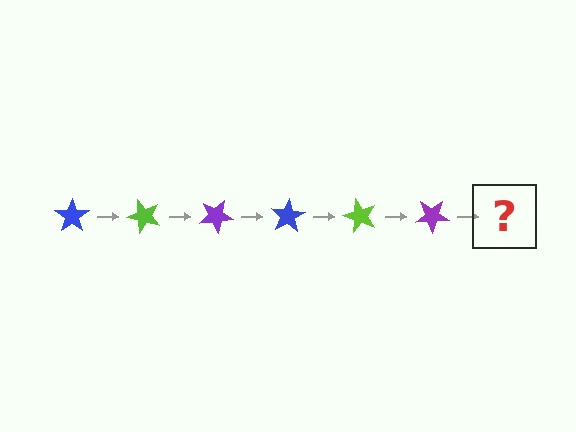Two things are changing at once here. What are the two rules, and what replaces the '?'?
The two rules are that it rotates 50 degrees each step and the color cycles through blue, lime, and purple. The '?' should be a blue star, rotated 300 degrees from the start.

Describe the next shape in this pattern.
It should be a blue star, rotated 300 degrees from the start.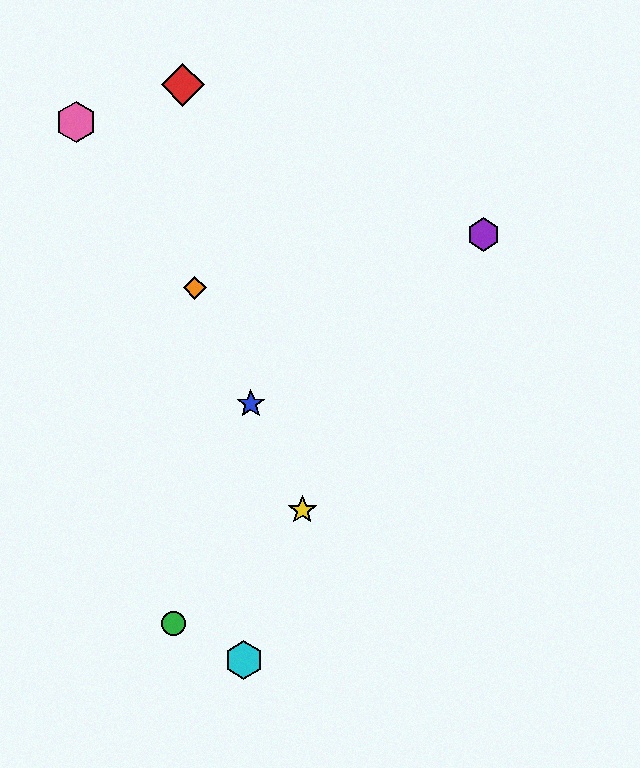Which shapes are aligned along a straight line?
The blue star, the yellow star, the orange diamond are aligned along a straight line.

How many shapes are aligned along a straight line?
3 shapes (the blue star, the yellow star, the orange diamond) are aligned along a straight line.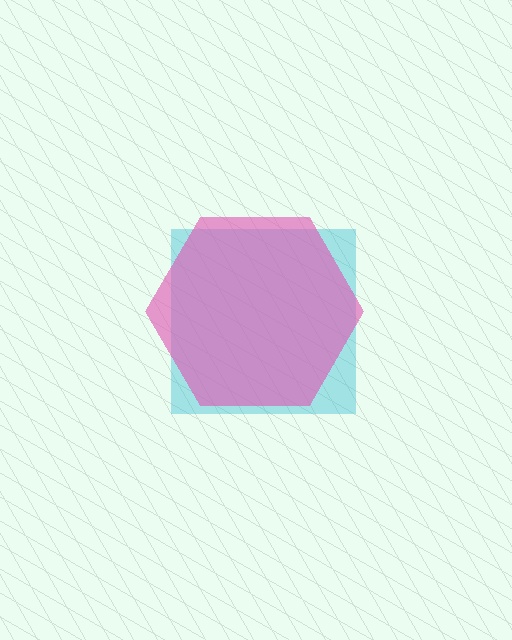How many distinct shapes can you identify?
There are 2 distinct shapes: a cyan square, a pink hexagon.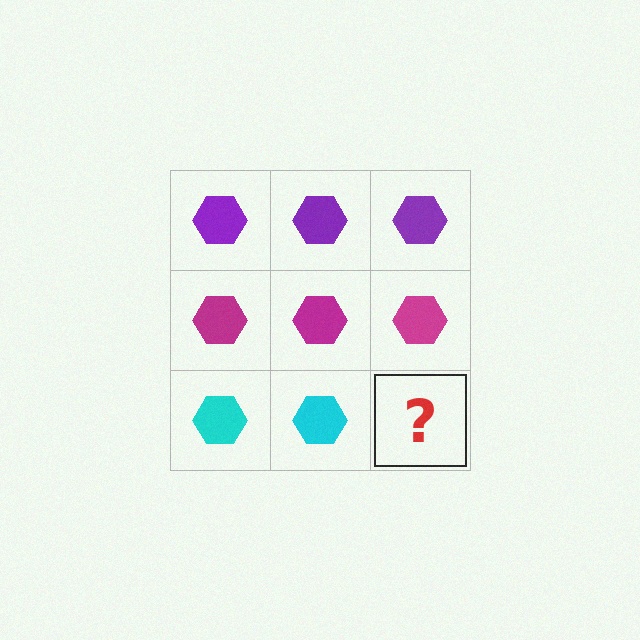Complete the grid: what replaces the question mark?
The question mark should be replaced with a cyan hexagon.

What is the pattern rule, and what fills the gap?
The rule is that each row has a consistent color. The gap should be filled with a cyan hexagon.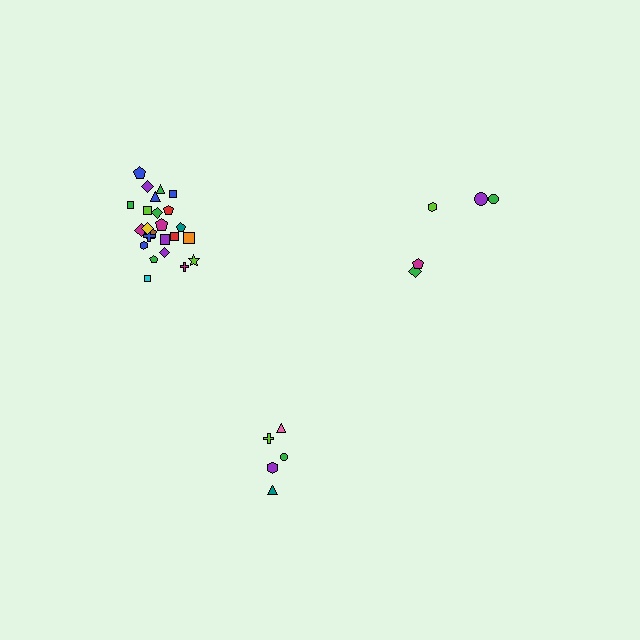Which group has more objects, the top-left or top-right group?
The top-left group.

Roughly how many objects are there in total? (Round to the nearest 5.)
Roughly 35 objects in total.